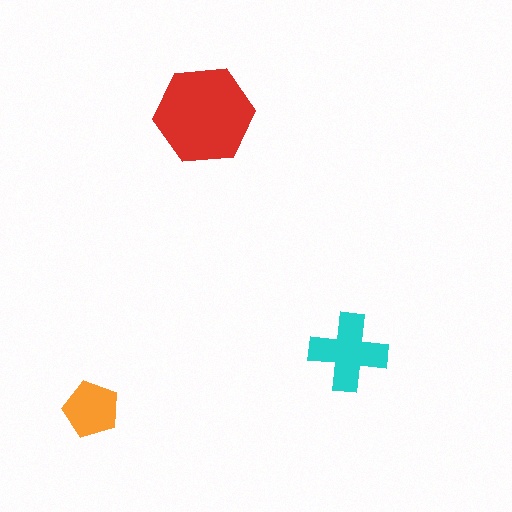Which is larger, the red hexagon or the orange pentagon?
The red hexagon.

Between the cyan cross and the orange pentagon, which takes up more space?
The cyan cross.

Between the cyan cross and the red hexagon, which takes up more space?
The red hexagon.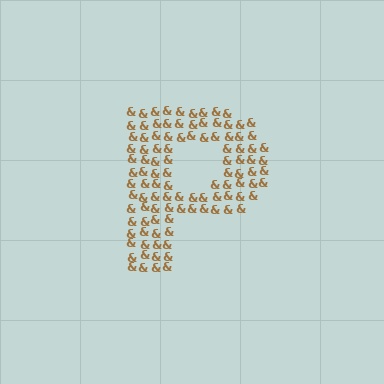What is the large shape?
The large shape is the letter P.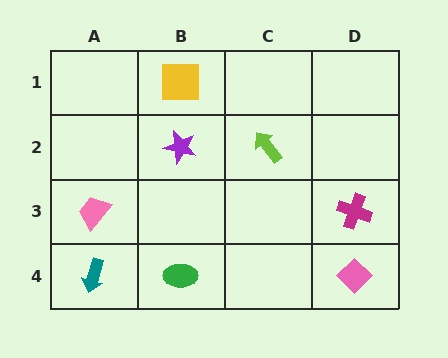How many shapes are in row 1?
1 shape.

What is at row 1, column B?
A yellow square.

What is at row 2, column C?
A lime arrow.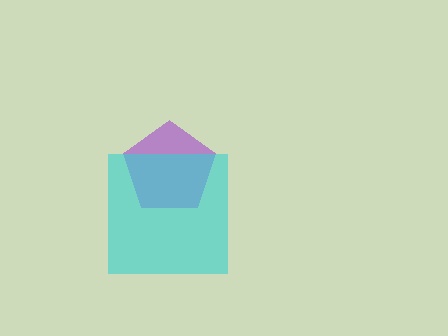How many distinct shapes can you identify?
There are 2 distinct shapes: a purple pentagon, a cyan square.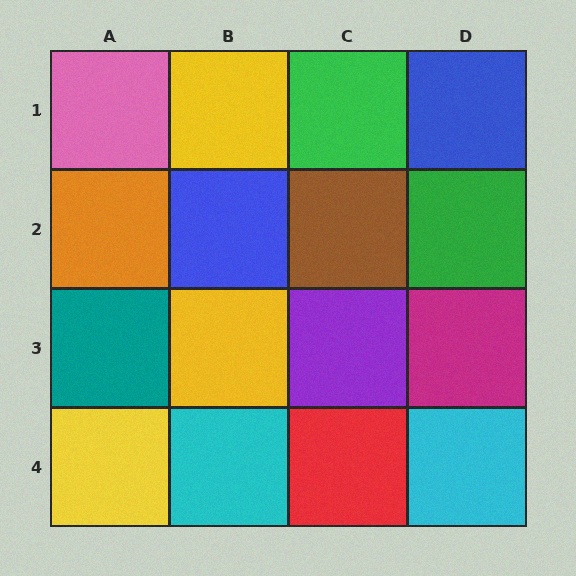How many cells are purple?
1 cell is purple.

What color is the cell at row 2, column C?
Brown.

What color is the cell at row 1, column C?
Green.